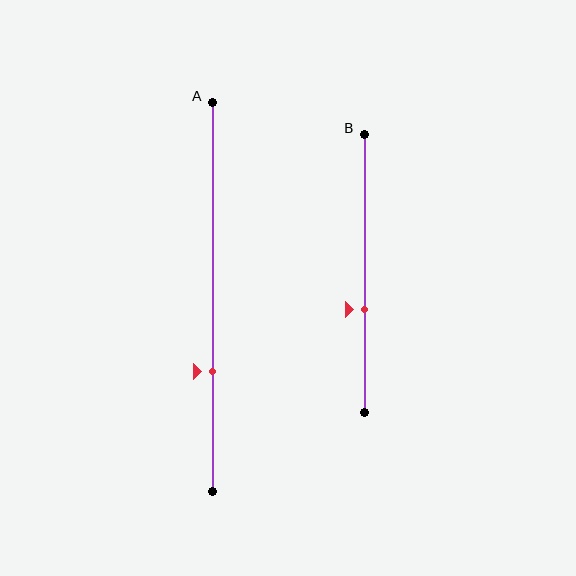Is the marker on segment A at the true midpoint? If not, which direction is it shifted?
No, the marker on segment A is shifted downward by about 19% of the segment length.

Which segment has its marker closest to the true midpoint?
Segment B has its marker closest to the true midpoint.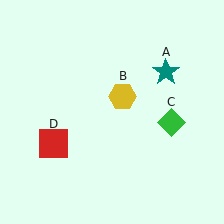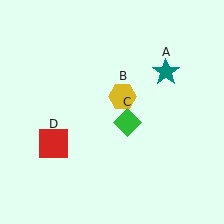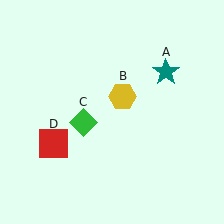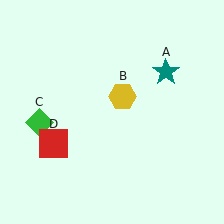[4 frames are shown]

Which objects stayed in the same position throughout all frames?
Teal star (object A) and yellow hexagon (object B) and red square (object D) remained stationary.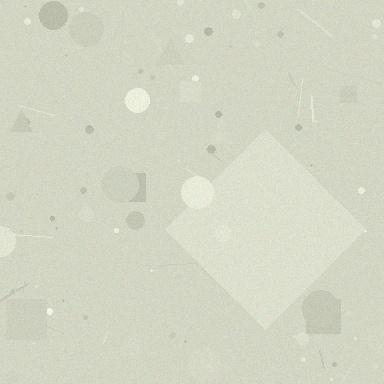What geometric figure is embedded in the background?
A diamond is embedded in the background.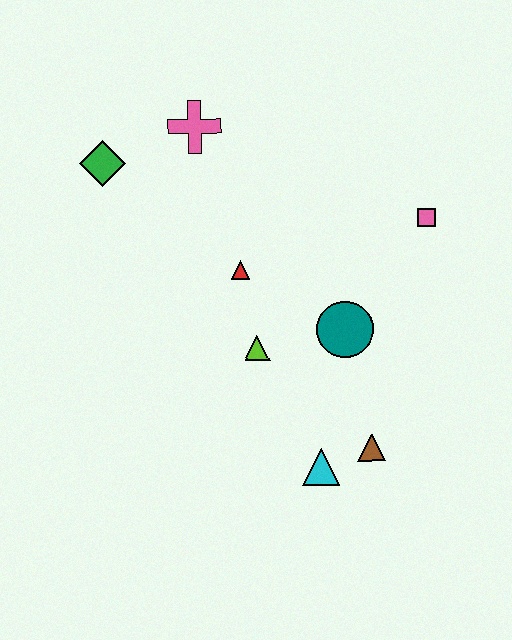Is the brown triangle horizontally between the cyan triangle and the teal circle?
No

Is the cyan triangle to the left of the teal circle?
Yes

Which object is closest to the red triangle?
The lime triangle is closest to the red triangle.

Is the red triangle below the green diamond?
Yes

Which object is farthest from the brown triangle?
The green diamond is farthest from the brown triangle.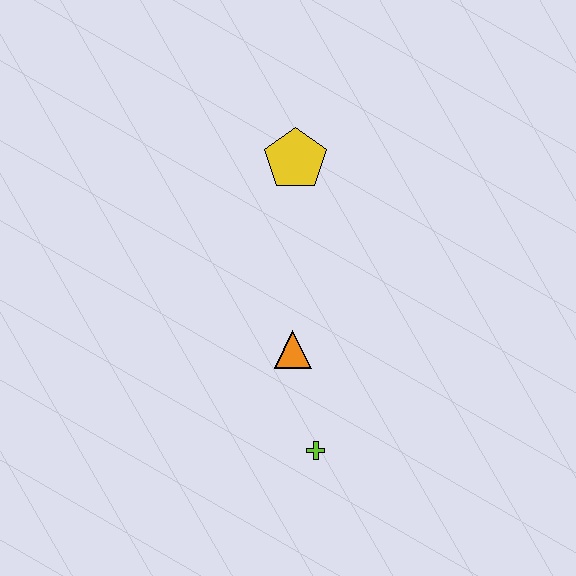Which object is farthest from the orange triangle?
The yellow pentagon is farthest from the orange triangle.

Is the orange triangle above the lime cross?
Yes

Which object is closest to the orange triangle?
The lime cross is closest to the orange triangle.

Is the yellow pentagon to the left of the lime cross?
Yes